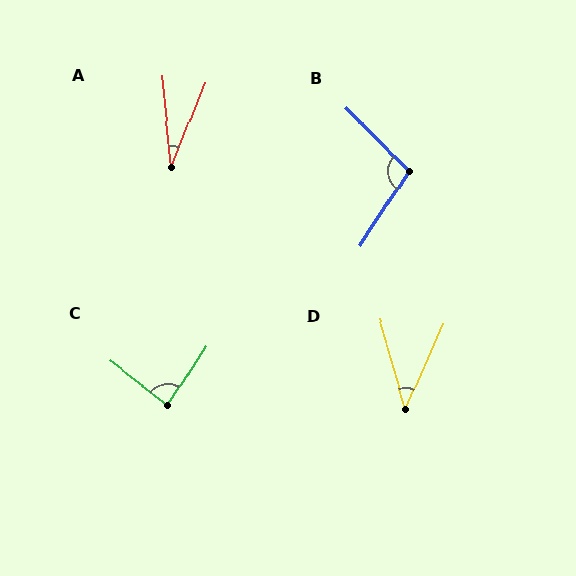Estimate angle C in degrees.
Approximately 85 degrees.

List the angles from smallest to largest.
A (27°), D (41°), C (85°), B (102°).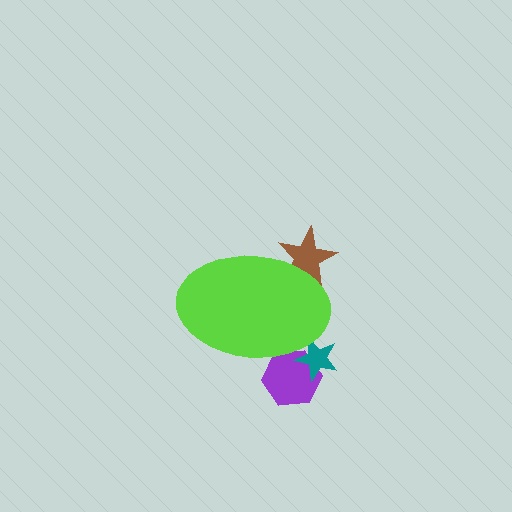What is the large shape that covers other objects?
A lime ellipse.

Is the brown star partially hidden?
Yes, the brown star is partially hidden behind the lime ellipse.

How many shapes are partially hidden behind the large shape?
3 shapes are partially hidden.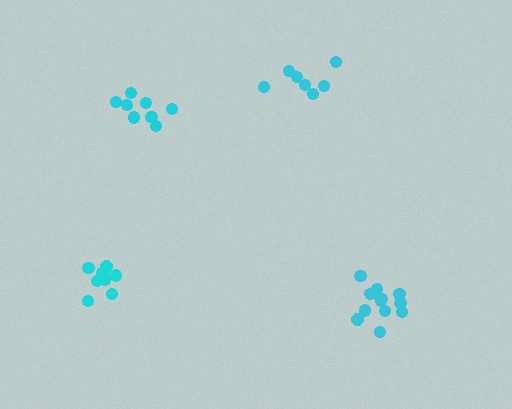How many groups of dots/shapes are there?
There are 4 groups.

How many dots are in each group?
Group 1: 13 dots, Group 2: 7 dots, Group 3: 9 dots, Group 4: 9 dots (38 total).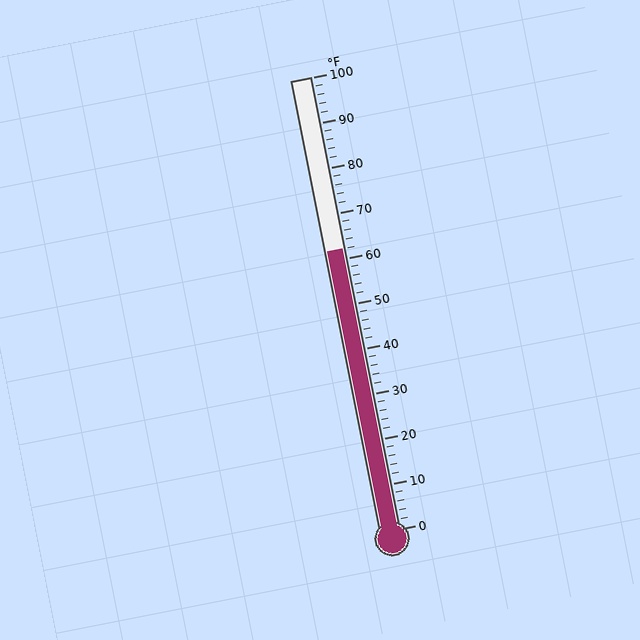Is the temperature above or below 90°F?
The temperature is below 90°F.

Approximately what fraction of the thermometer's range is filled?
The thermometer is filled to approximately 60% of its range.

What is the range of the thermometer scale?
The thermometer scale ranges from 0°F to 100°F.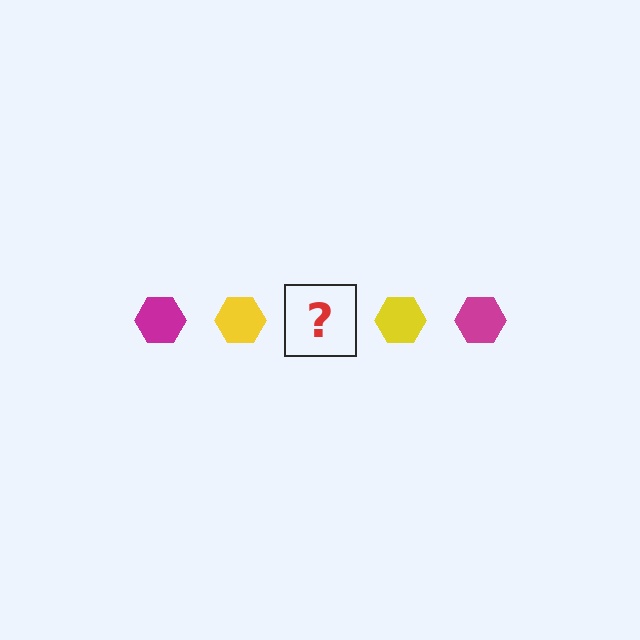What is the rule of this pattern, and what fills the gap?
The rule is that the pattern cycles through magenta, yellow hexagons. The gap should be filled with a magenta hexagon.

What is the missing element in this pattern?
The missing element is a magenta hexagon.